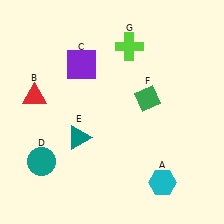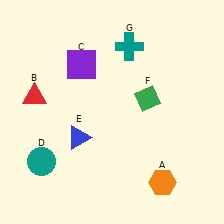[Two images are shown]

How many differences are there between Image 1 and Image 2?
There are 3 differences between the two images.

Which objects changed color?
A changed from cyan to orange. E changed from teal to blue. G changed from lime to teal.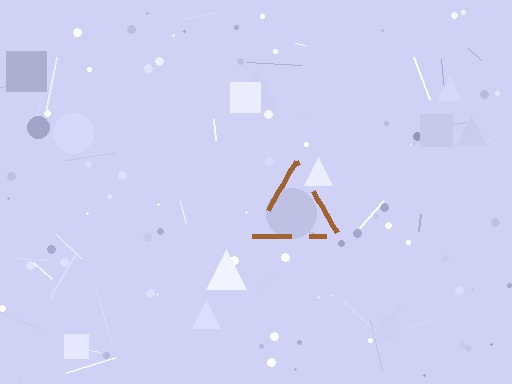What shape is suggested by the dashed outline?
The dashed outline suggests a triangle.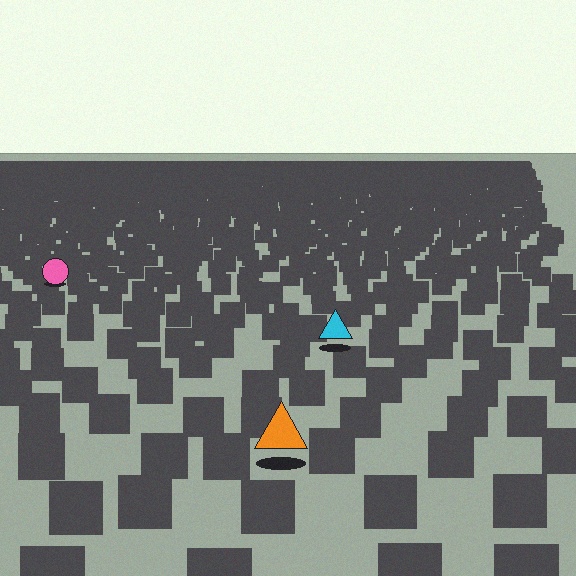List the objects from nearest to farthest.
From nearest to farthest: the orange triangle, the cyan triangle, the pink circle.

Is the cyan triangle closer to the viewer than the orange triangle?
No. The orange triangle is closer — you can tell from the texture gradient: the ground texture is coarser near it.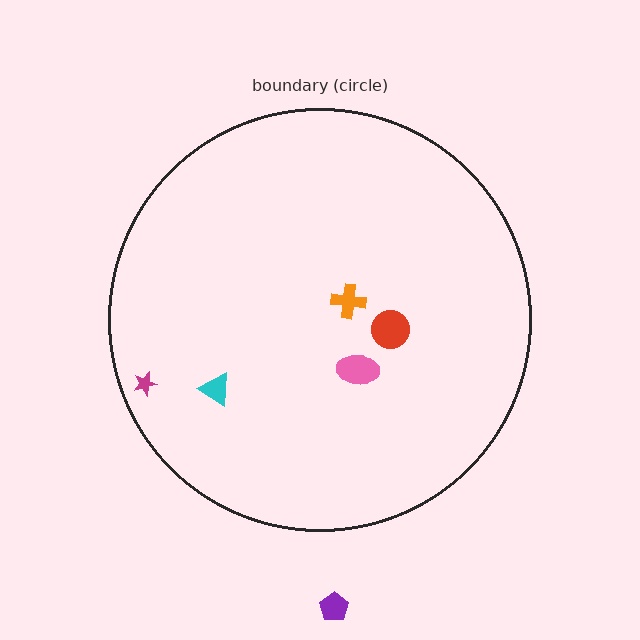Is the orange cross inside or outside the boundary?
Inside.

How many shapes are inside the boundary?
5 inside, 1 outside.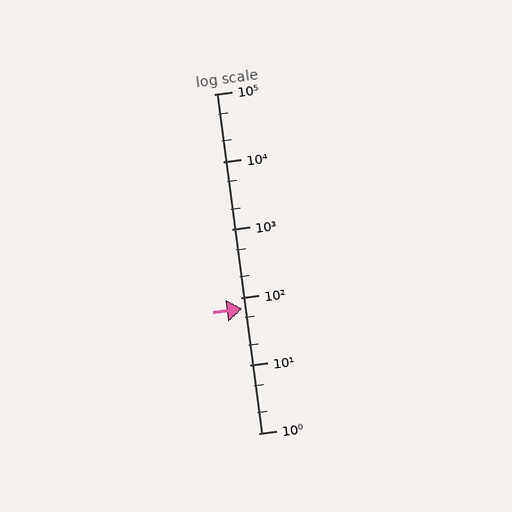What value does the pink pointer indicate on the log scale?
The pointer indicates approximately 69.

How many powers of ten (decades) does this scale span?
The scale spans 5 decades, from 1 to 100000.